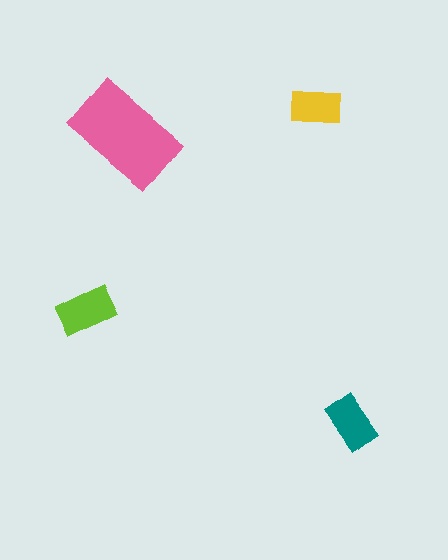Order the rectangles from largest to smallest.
the pink one, the lime one, the teal one, the yellow one.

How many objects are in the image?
There are 4 objects in the image.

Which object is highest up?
The yellow rectangle is topmost.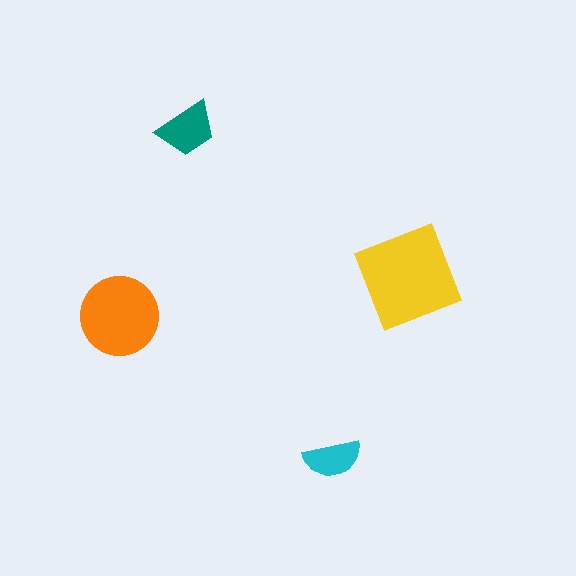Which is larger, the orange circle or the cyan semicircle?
The orange circle.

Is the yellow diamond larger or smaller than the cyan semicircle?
Larger.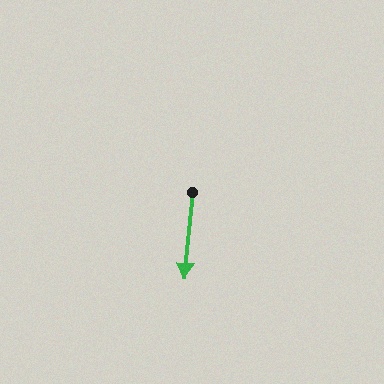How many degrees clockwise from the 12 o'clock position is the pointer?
Approximately 185 degrees.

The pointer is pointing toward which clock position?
Roughly 6 o'clock.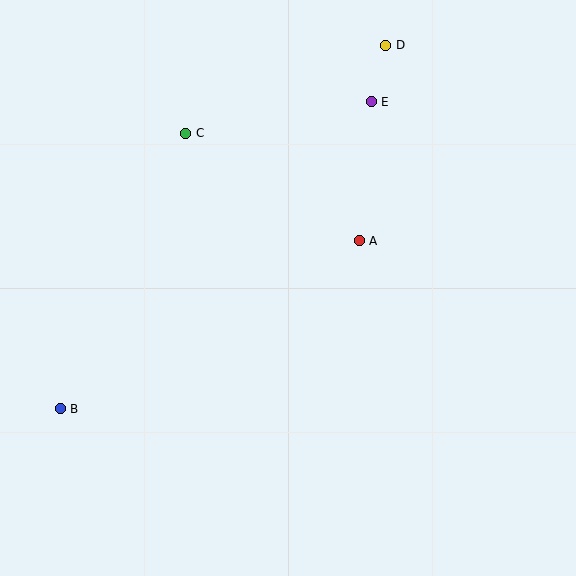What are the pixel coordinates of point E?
Point E is at (371, 102).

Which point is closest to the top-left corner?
Point C is closest to the top-left corner.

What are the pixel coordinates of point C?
Point C is at (186, 133).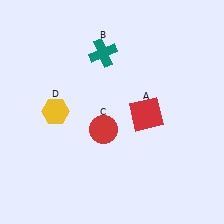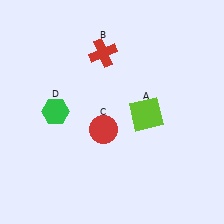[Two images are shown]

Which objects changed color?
A changed from red to lime. B changed from teal to red. D changed from yellow to green.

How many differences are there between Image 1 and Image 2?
There are 3 differences between the two images.